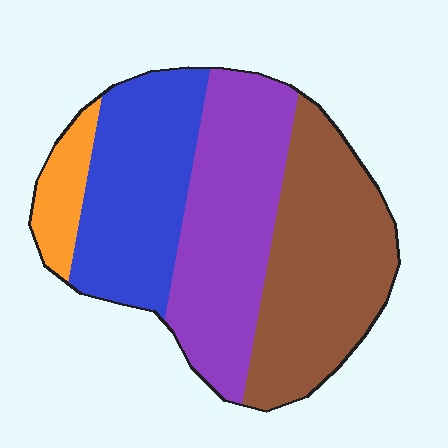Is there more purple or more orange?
Purple.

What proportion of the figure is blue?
Blue takes up between a sixth and a third of the figure.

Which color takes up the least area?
Orange, at roughly 10%.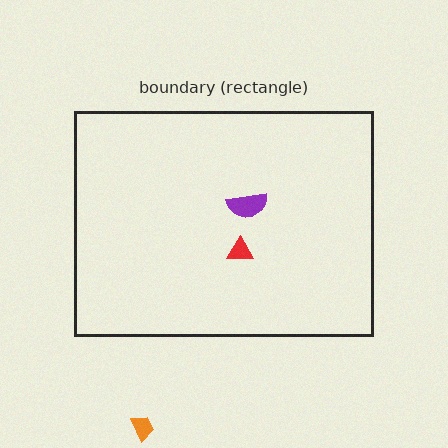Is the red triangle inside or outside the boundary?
Inside.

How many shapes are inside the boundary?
2 inside, 1 outside.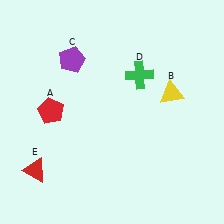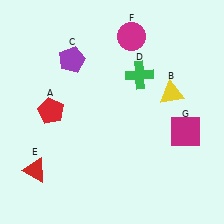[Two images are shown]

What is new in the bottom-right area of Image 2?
A magenta square (G) was added in the bottom-right area of Image 2.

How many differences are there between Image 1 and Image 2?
There are 2 differences between the two images.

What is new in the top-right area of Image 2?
A magenta circle (F) was added in the top-right area of Image 2.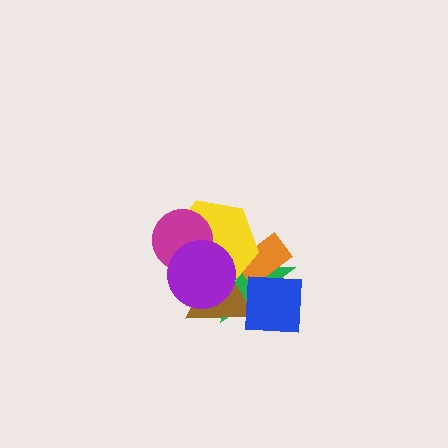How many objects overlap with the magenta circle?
2 objects overlap with the magenta circle.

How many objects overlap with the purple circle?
4 objects overlap with the purple circle.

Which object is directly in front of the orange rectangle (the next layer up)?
The yellow hexagon is directly in front of the orange rectangle.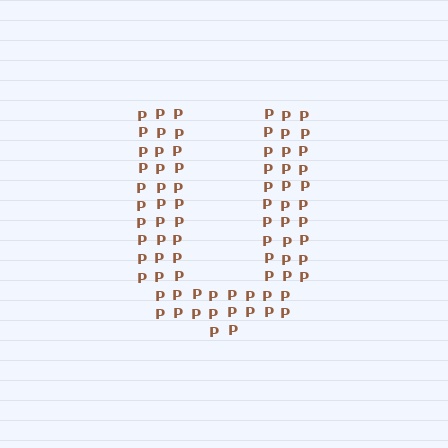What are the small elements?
The small elements are letter P's.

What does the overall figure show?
The overall figure shows the letter U.